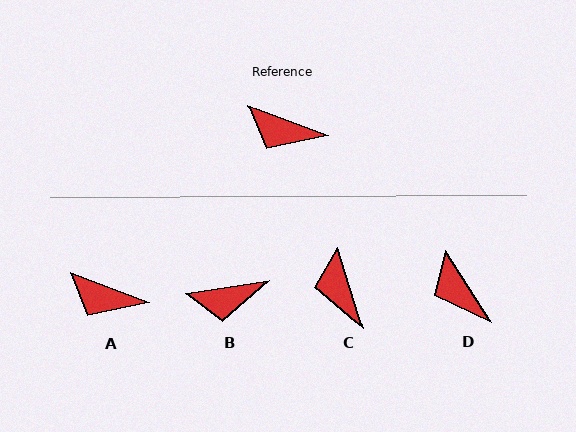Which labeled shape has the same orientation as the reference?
A.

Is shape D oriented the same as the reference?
No, it is off by about 37 degrees.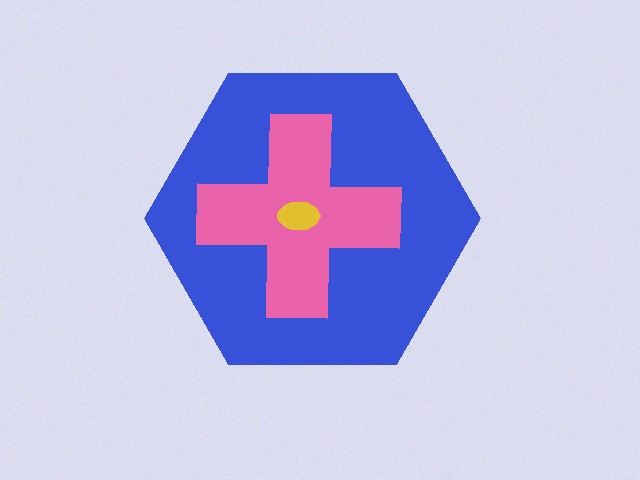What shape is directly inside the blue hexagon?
The pink cross.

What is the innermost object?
The yellow ellipse.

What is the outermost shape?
The blue hexagon.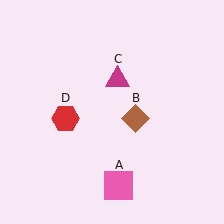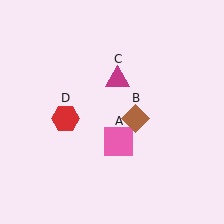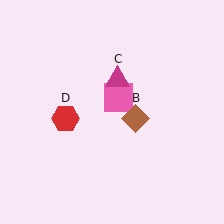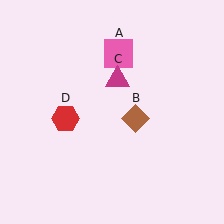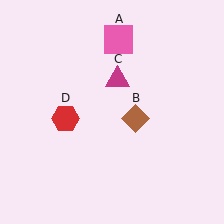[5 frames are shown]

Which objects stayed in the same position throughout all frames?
Brown diamond (object B) and magenta triangle (object C) and red hexagon (object D) remained stationary.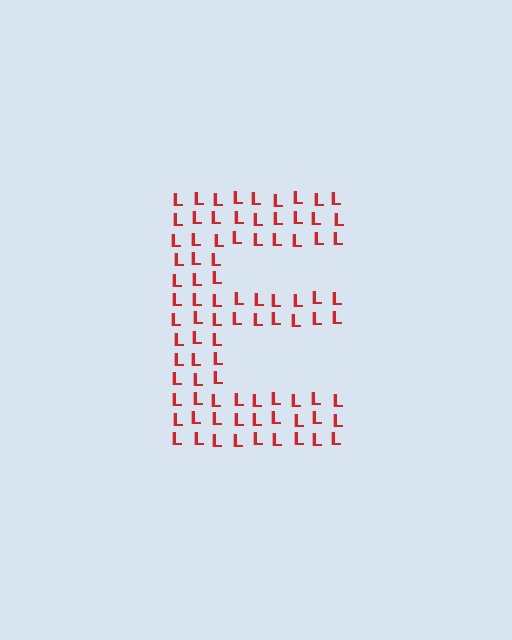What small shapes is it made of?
It is made of small letter L's.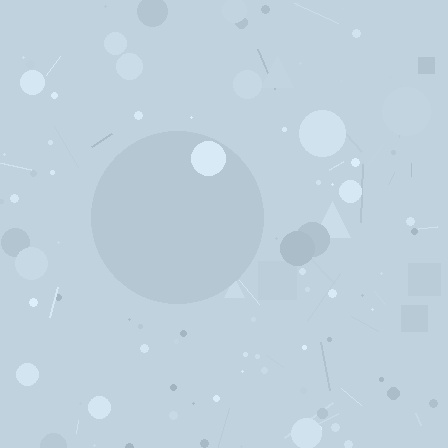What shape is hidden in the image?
A circle is hidden in the image.